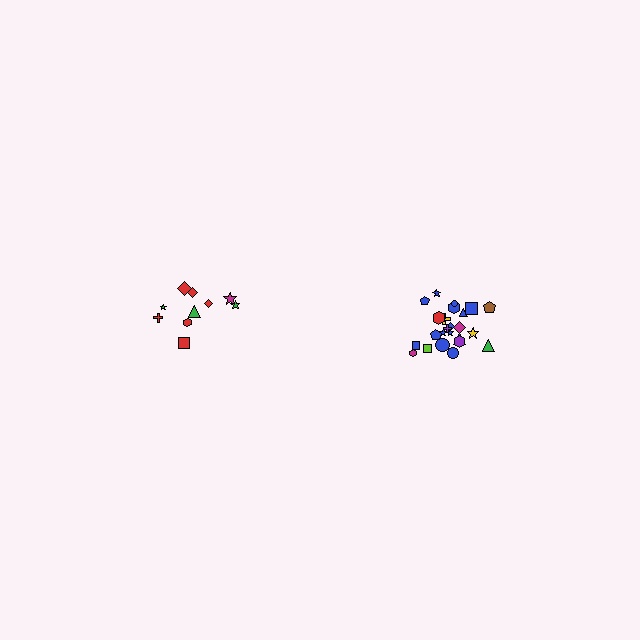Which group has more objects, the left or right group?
The right group.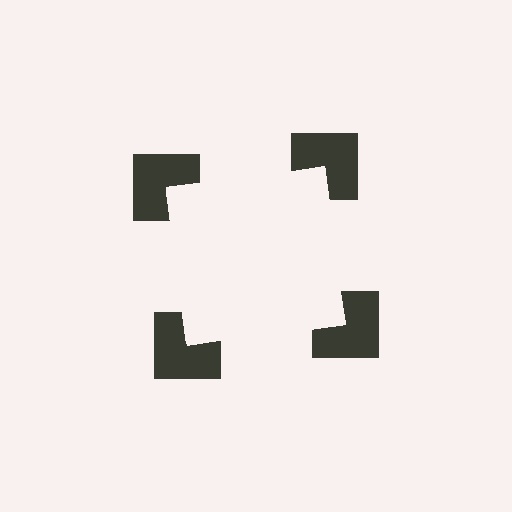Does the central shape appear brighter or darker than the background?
It typically appears slightly brighter than the background, even though no actual brightness change is drawn.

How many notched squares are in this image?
There are 4 — one at each vertex of the illusory square.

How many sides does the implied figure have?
4 sides.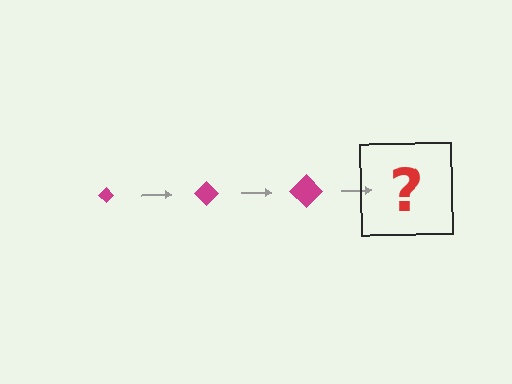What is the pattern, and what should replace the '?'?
The pattern is that the diamond gets progressively larger each step. The '?' should be a magenta diamond, larger than the previous one.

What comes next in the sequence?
The next element should be a magenta diamond, larger than the previous one.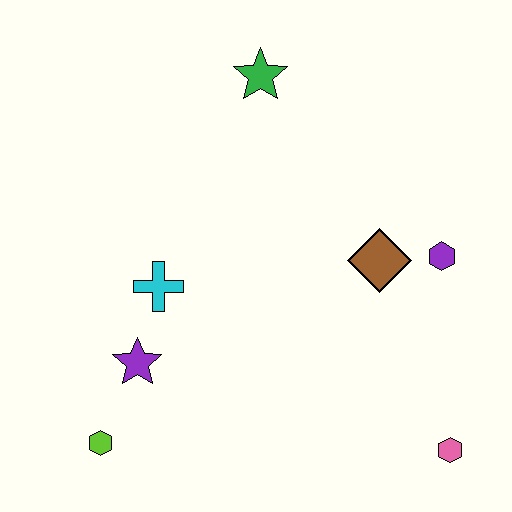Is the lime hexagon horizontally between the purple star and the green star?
No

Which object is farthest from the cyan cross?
The pink hexagon is farthest from the cyan cross.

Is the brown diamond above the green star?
No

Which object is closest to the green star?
The brown diamond is closest to the green star.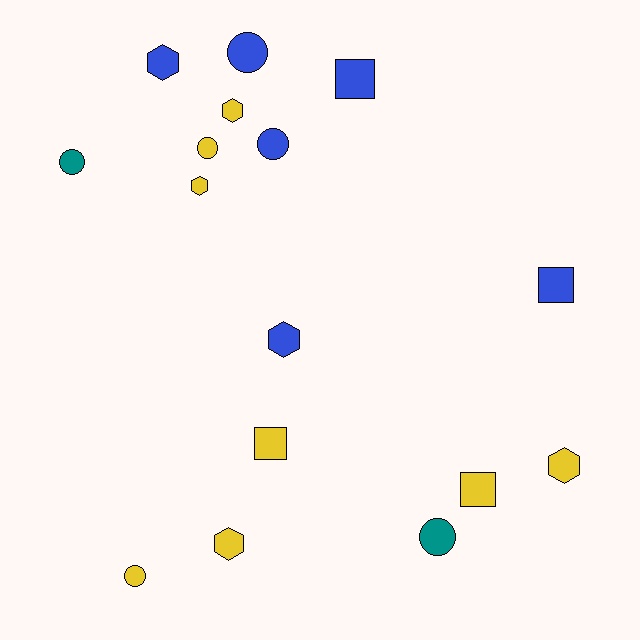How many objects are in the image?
There are 16 objects.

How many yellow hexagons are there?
There are 4 yellow hexagons.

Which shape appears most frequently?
Hexagon, with 6 objects.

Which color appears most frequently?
Yellow, with 8 objects.